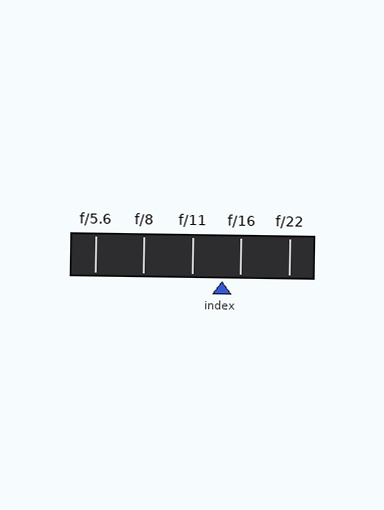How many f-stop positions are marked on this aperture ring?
There are 5 f-stop positions marked.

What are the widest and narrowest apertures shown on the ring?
The widest aperture shown is f/5.6 and the narrowest is f/22.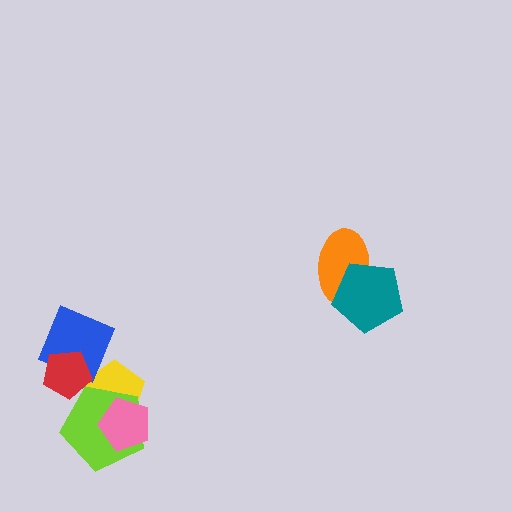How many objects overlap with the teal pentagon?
1 object overlaps with the teal pentagon.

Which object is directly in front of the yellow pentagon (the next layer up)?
The lime pentagon is directly in front of the yellow pentagon.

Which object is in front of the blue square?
The red pentagon is in front of the blue square.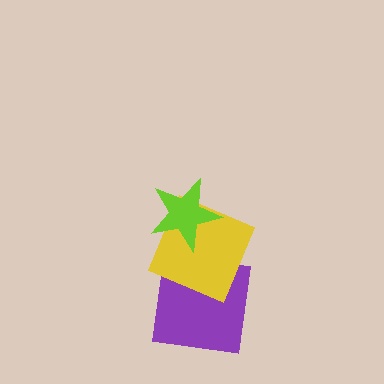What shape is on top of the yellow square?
The lime star is on top of the yellow square.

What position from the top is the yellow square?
The yellow square is 2nd from the top.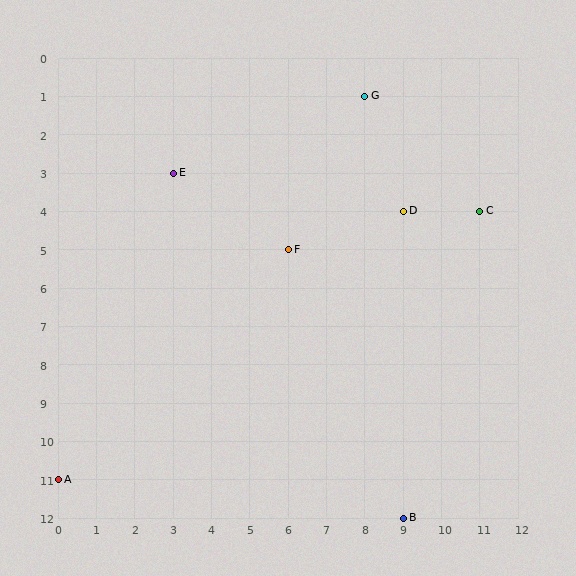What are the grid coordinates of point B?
Point B is at grid coordinates (9, 12).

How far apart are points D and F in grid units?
Points D and F are 3 columns and 1 row apart (about 3.2 grid units diagonally).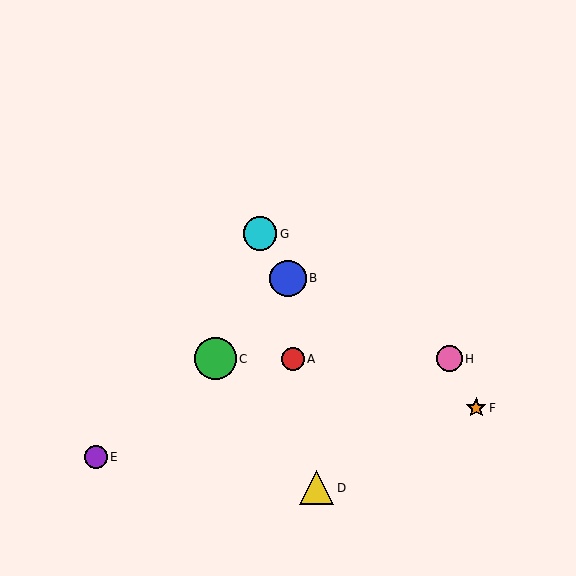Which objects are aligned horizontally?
Objects A, C, H are aligned horizontally.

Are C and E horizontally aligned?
No, C is at y≈359 and E is at y≈457.